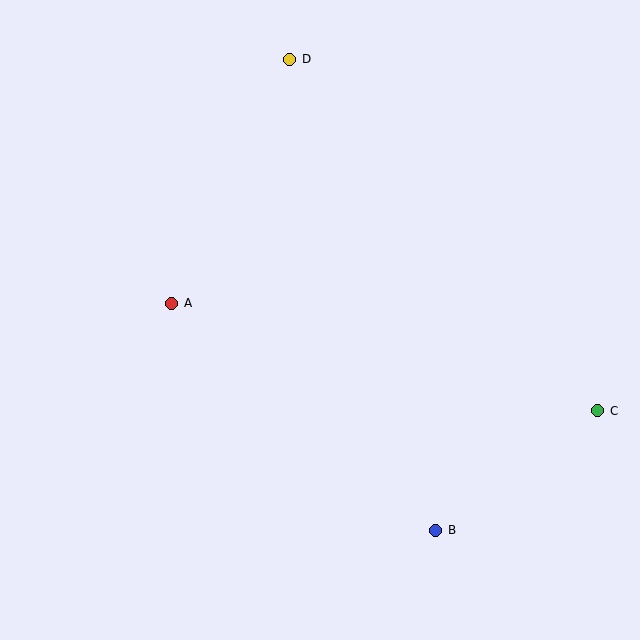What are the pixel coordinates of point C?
Point C is at (598, 411).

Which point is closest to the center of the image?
Point A at (172, 303) is closest to the center.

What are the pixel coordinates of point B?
Point B is at (436, 530).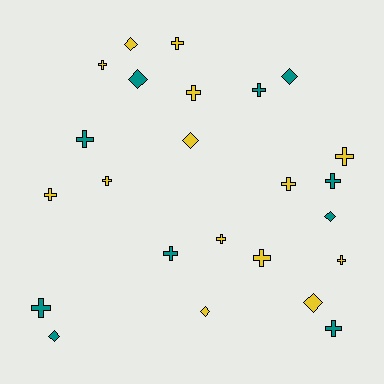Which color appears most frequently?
Yellow, with 14 objects.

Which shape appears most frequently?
Cross, with 16 objects.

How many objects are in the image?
There are 24 objects.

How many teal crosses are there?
There are 6 teal crosses.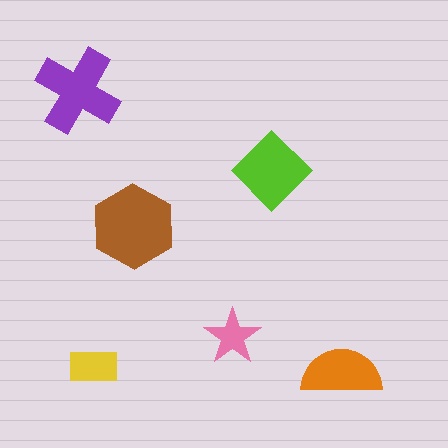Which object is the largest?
The brown hexagon.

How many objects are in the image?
There are 6 objects in the image.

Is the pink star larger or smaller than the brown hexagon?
Smaller.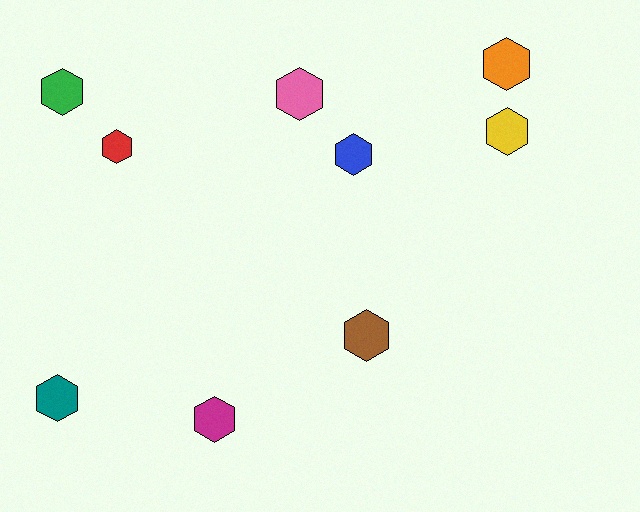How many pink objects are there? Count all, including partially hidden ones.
There is 1 pink object.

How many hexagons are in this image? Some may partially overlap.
There are 9 hexagons.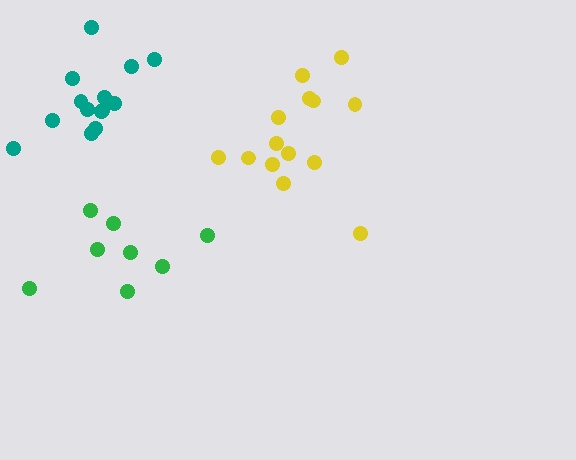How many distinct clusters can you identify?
There are 3 distinct clusters.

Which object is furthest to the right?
The yellow cluster is rightmost.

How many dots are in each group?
Group 1: 14 dots, Group 2: 8 dots, Group 3: 14 dots (36 total).